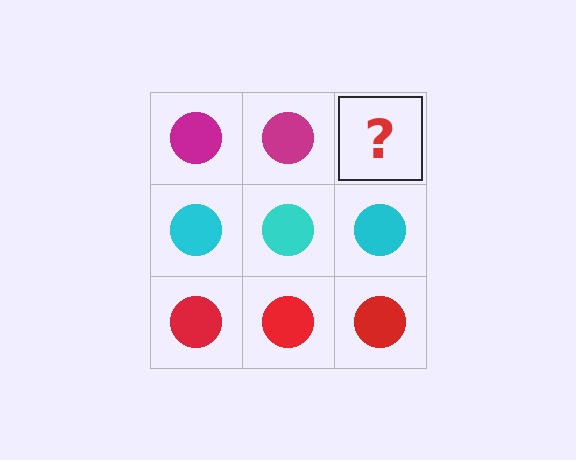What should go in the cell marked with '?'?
The missing cell should contain a magenta circle.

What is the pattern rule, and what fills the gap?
The rule is that each row has a consistent color. The gap should be filled with a magenta circle.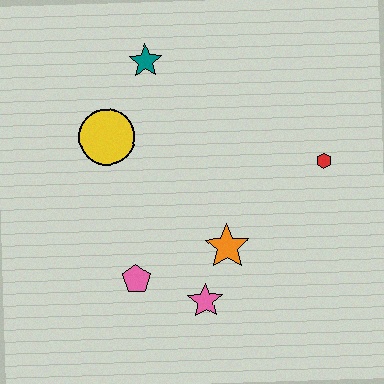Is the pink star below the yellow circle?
Yes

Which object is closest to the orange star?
The pink star is closest to the orange star.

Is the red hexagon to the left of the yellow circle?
No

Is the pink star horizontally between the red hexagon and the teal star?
Yes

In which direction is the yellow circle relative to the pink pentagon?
The yellow circle is above the pink pentagon.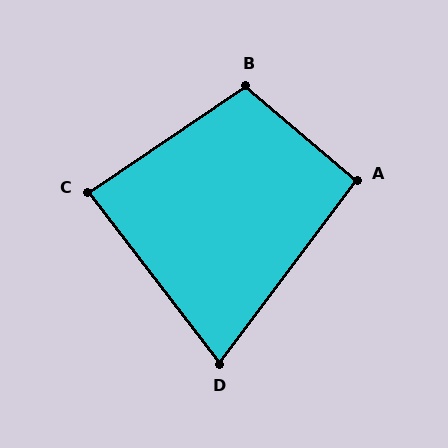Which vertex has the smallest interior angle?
D, at approximately 75 degrees.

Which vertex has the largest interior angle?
B, at approximately 105 degrees.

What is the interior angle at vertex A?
Approximately 93 degrees (approximately right).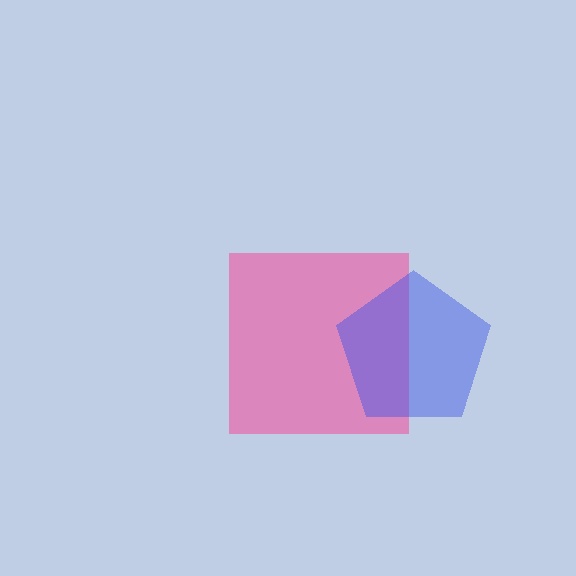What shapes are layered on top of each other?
The layered shapes are: a pink square, a blue pentagon.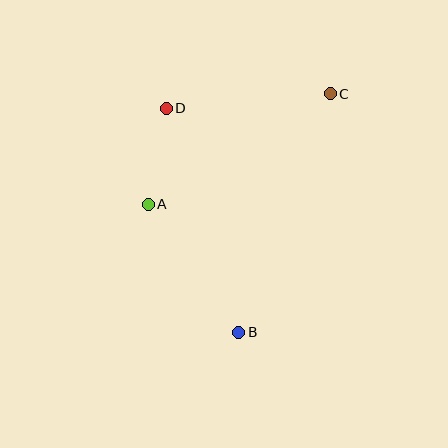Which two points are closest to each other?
Points A and D are closest to each other.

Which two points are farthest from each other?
Points B and C are farthest from each other.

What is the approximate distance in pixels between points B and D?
The distance between B and D is approximately 236 pixels.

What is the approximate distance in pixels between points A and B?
The distance between A and B is approximately 157 pixels.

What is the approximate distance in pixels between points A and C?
The distance between A and C is approximately 213 pixels.